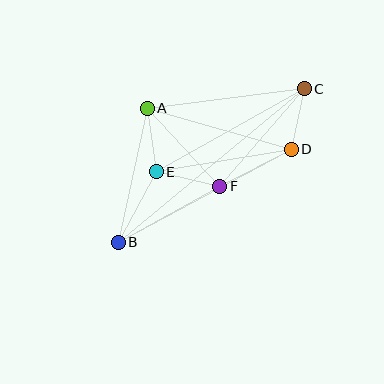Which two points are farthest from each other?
Points B and C are farthest from each other.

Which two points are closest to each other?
Points C and D are closest to each other.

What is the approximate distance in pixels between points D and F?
The distance between D and F is approximately 81 pixels.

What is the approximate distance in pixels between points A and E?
The distance between A and E is approximately 64 pixels.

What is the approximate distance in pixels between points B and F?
The distance between B and F is approximately 116 pixels.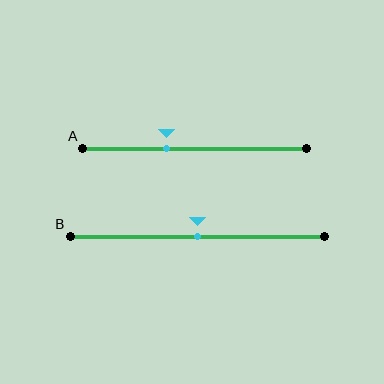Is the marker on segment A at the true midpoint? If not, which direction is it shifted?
No, the marker on segment A is shifted to the left by about 12% of the segment length.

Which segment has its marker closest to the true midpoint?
Segment B has its marker closest to the true midpoint.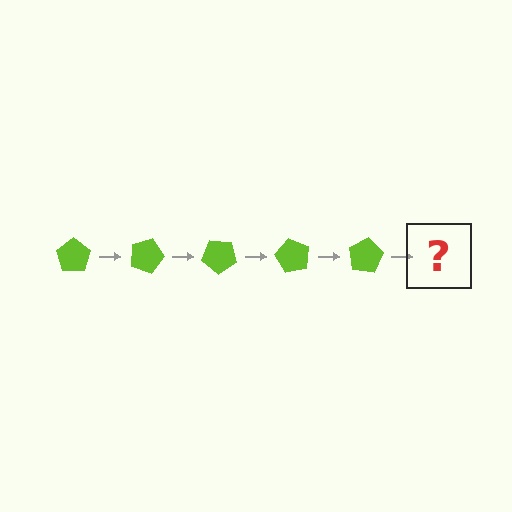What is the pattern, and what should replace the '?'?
The pattern is that the pentagon rotates 20 degrees each step. The '?' should be a lime pentagon rotated 100 degrees.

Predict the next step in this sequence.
The next step is a lime pentagon rotated 100 degrees.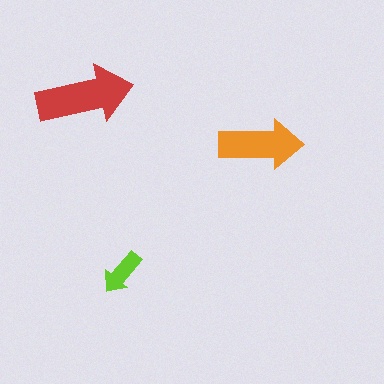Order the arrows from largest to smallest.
the red one, the orange one, the lime one.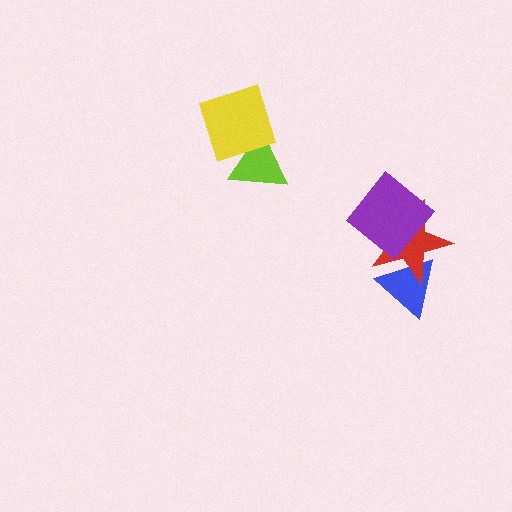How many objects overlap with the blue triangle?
1 object overlaps with the blue triangle.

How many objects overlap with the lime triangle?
1 object overlaps with the lime triangle.